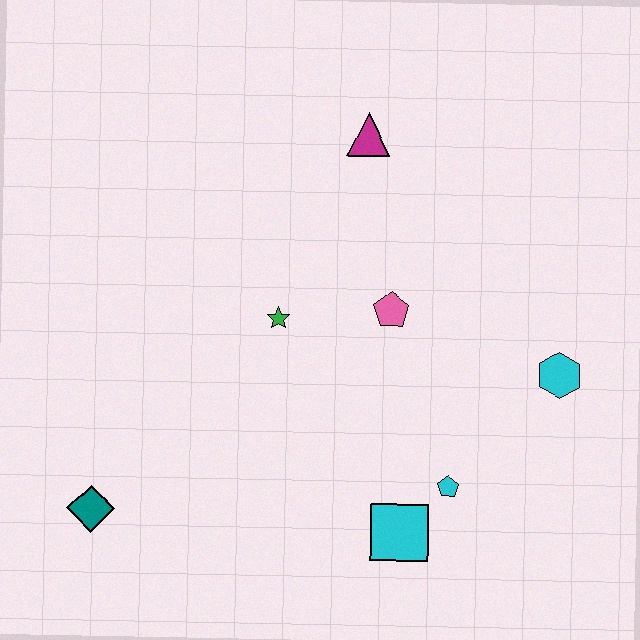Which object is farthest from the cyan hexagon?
The teal diamond is farthest from the cyan hexagon.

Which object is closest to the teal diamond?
The green star is closest to the teal diamond.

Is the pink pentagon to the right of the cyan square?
No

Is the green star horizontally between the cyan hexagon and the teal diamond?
Yes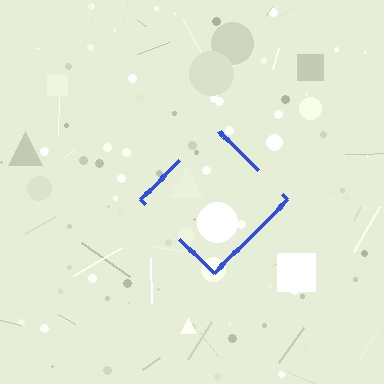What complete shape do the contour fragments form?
The contour fragments form a diamond.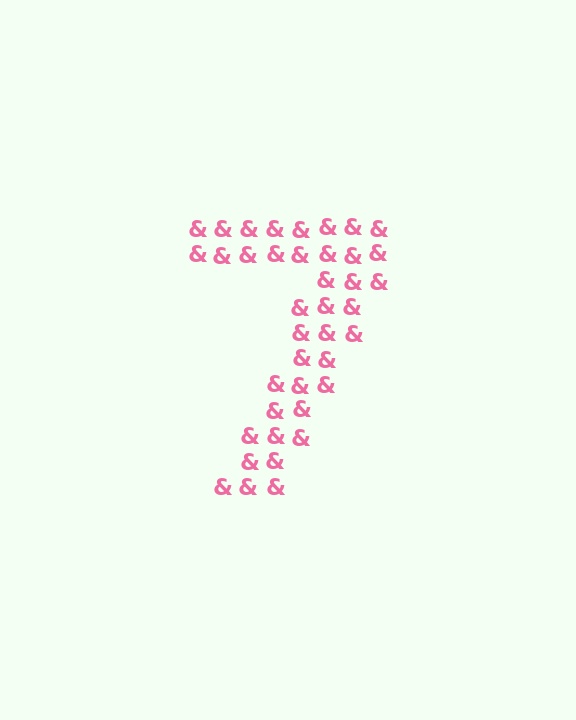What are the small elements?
The small elements are ampersands.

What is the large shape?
The large shape is the digit 7.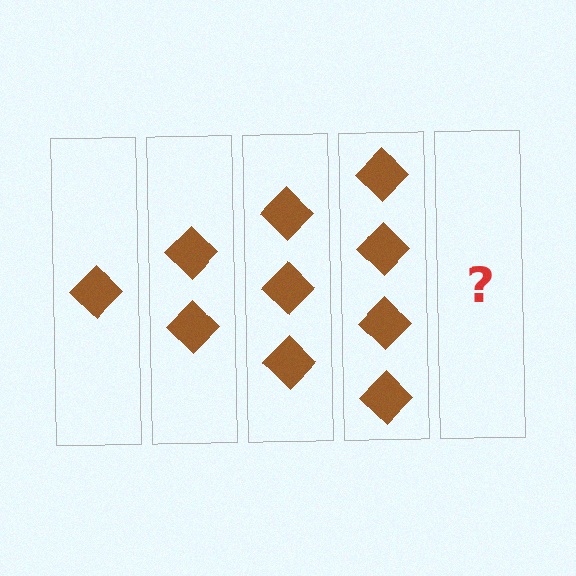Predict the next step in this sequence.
The next step is 5 diamonds.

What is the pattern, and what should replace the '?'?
The pattern is that each step adds one more diamond. The '?' should be 5 diamonds.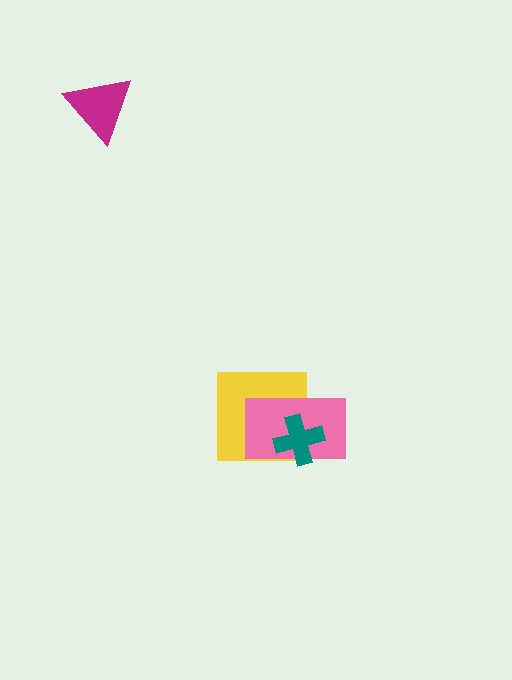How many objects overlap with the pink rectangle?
2 objects overlap with the pink rectangle.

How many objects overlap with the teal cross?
2 objects overlap with the teal cross.